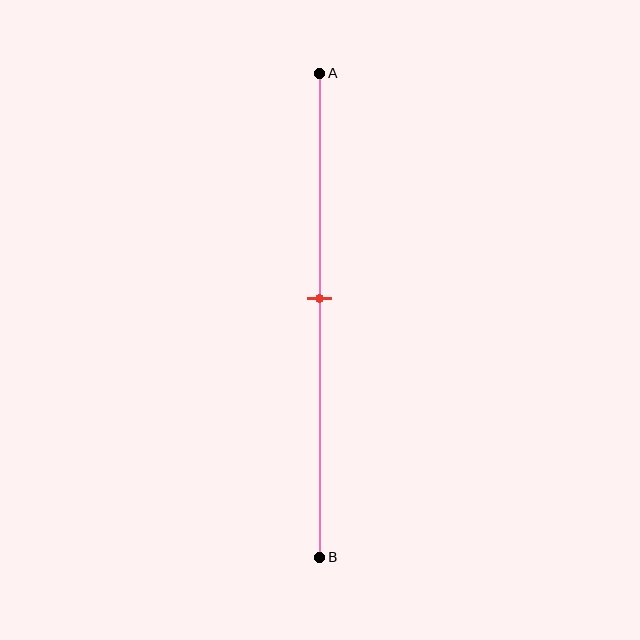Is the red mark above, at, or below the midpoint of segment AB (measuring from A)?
The red mark is above the midpoint of segment AB.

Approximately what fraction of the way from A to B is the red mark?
The red mark is approximately 45% of the way from A to B.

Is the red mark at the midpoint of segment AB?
No, the mark is at about 45% from A, not at the 50% midpoint.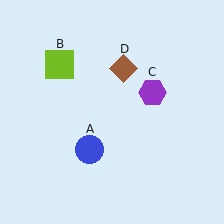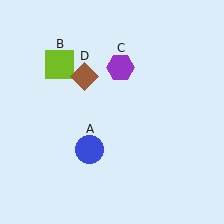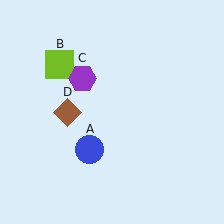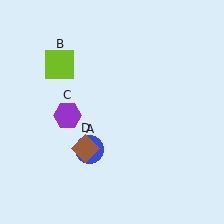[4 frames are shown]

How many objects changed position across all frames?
2 objects changed position: purple hexagon (object C), brown diamond (object D).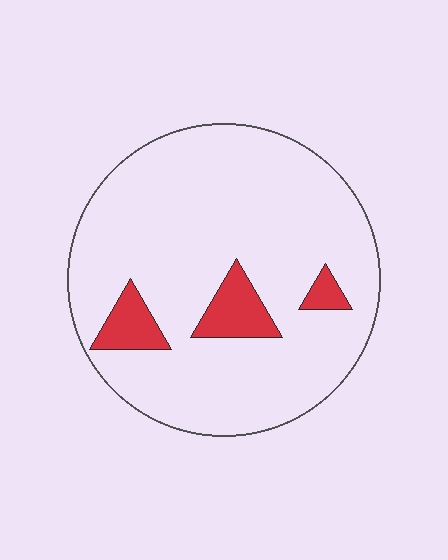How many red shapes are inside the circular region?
3.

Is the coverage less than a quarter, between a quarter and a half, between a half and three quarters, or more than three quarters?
Less than a quarter.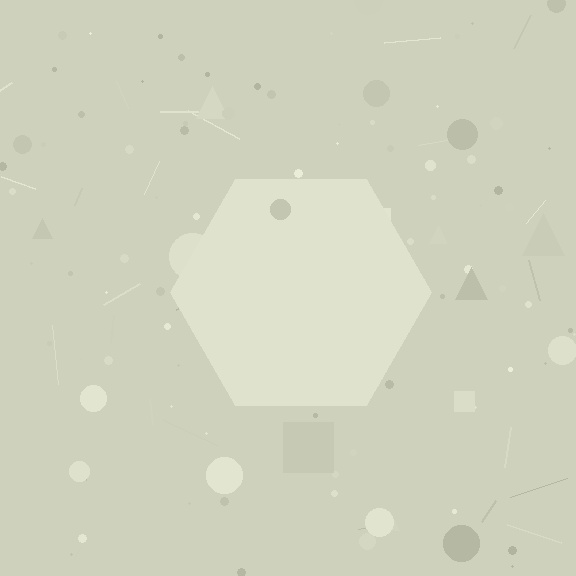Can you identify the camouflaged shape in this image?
The camouflaged shape is a hexagon.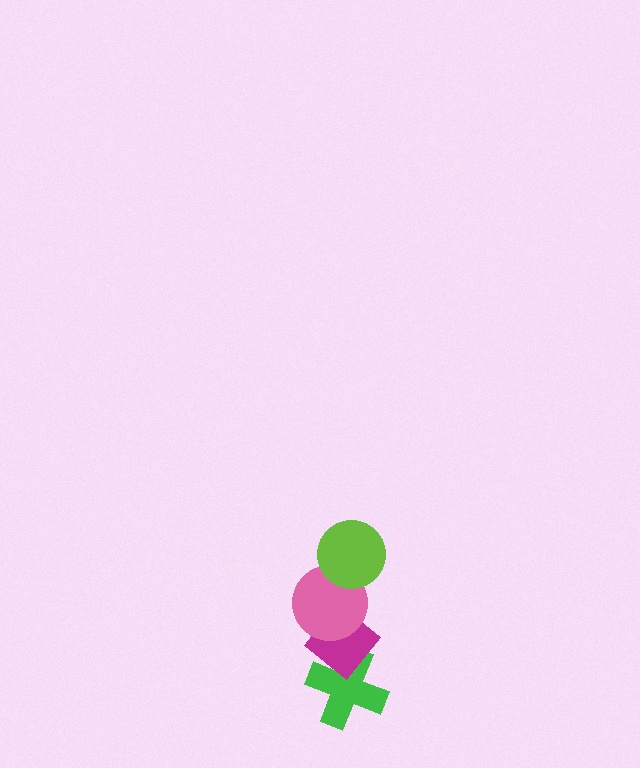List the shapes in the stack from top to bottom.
From top to bottom: the lime circle, the pink circle, the magenta diamond, the green cross.